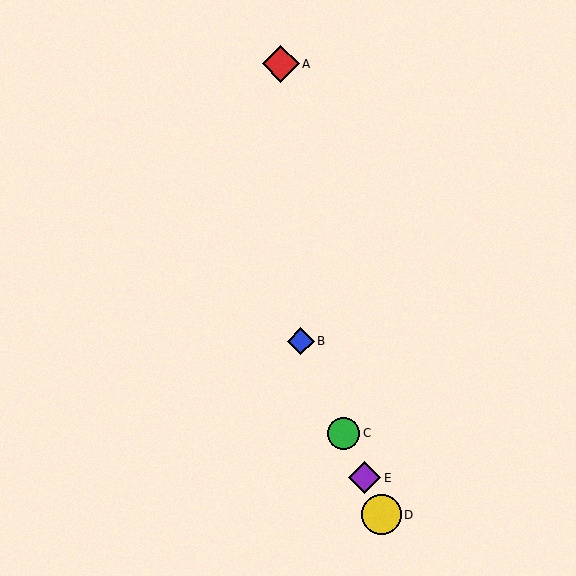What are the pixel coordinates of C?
Object C is at (344, 433).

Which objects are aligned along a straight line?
Objects B, C, D, E are aligned along a straight line.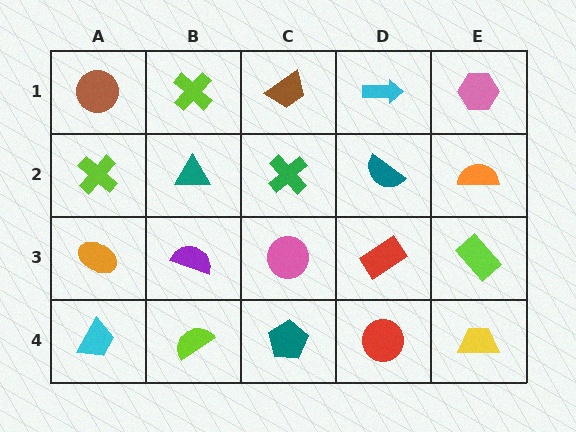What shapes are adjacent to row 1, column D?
A teal semicircle (row 2, column D), a brown trapezoid (row 1, column C), a pink hexagon (row 1, column E).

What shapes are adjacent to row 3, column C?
A green cross (row 2, column C), a teal pentagon (row 4, column C), a purple semicircle (row 3, column B), a red rectangle (row 3, column D).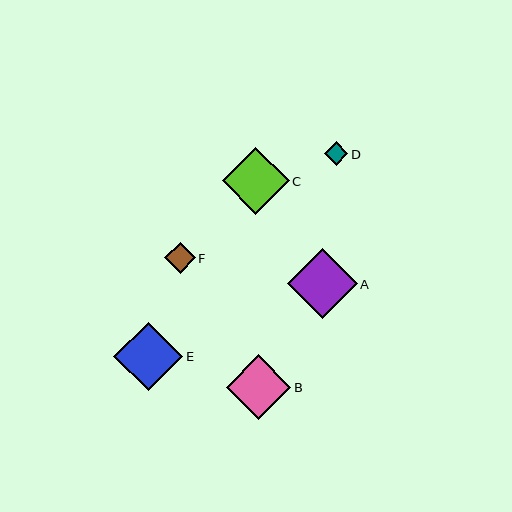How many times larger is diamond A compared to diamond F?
Diamond A is approximately 2.3 times the size of diamond F.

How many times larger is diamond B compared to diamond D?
Diamond B is approximately 2.8 times the size of diamond D.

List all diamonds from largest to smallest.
From largest to smallest: A, E, C, B, F, D.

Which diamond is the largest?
Diamond A is the largest with a size of approximately 70 pixels.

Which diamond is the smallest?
Diamond D is the smallest with a size of approximately 23 pixels.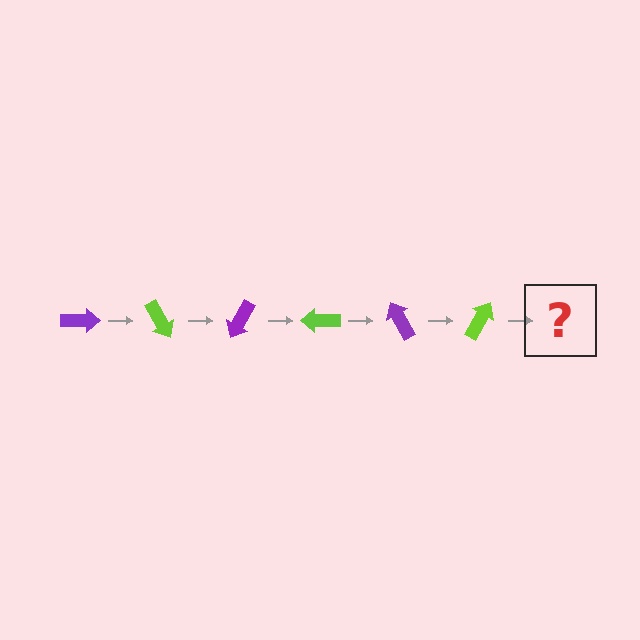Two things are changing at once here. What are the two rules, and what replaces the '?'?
The two rules are that it rotates 60 degrees each step and the color cycles through purple and lime. The '?' should be a purple arrow, rotated 360 degrees from the start.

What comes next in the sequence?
The next element should be a purple arrow, rotated 360 degrees from the start.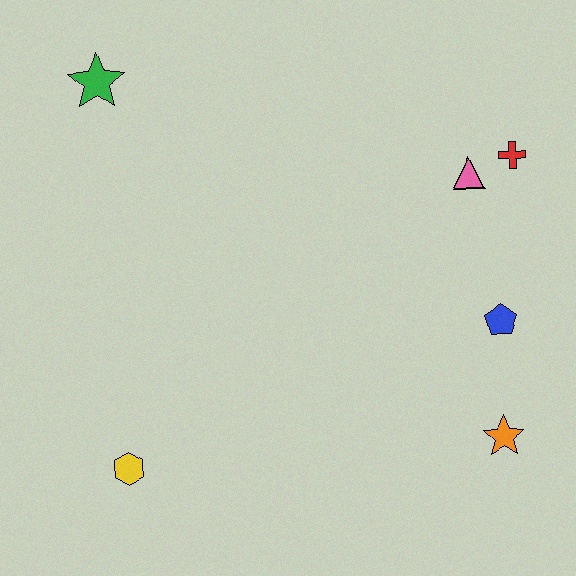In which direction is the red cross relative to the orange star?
The red cross is above the orange star.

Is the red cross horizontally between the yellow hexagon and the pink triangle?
No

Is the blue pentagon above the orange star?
Yes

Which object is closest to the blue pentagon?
The orange star is closest to the blue pentagon.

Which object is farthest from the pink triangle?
The yellow hexagon is farthest from the pink triangle.